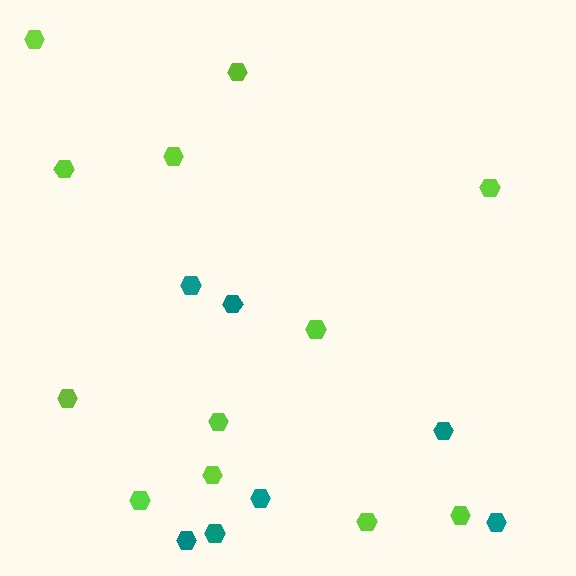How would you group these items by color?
There are 2 groups: one group of lime hexagons (12) and one group of teal hexagons (7).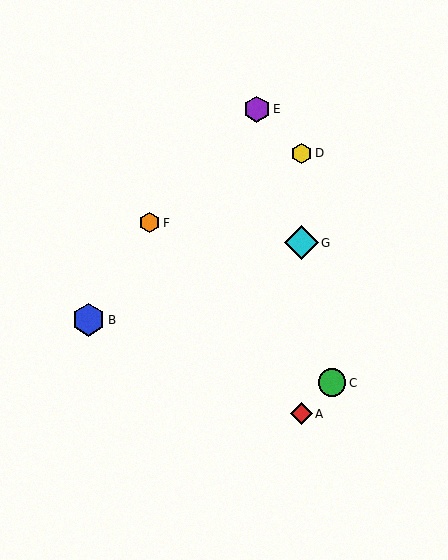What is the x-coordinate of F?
Object F is at x≈150.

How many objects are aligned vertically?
3 objects (A, D, G) are aligned vertically.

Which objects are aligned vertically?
Objects A, D, G are aligned vertically.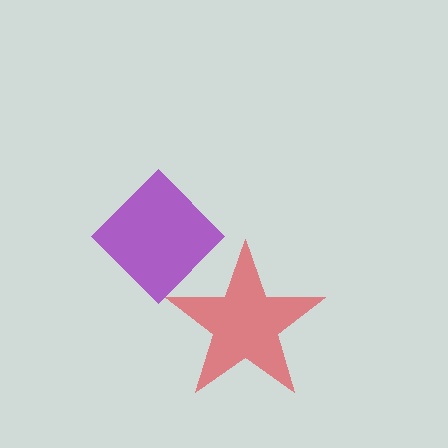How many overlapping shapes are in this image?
There are 2 overlapping shapes in the image.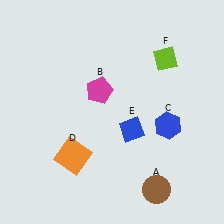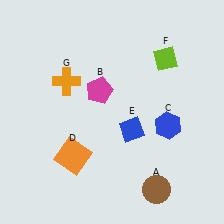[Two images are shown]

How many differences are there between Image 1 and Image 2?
There is 1 difference between the two images.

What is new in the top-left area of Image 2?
An orange cross (G) was added in the top-left area of Image 2.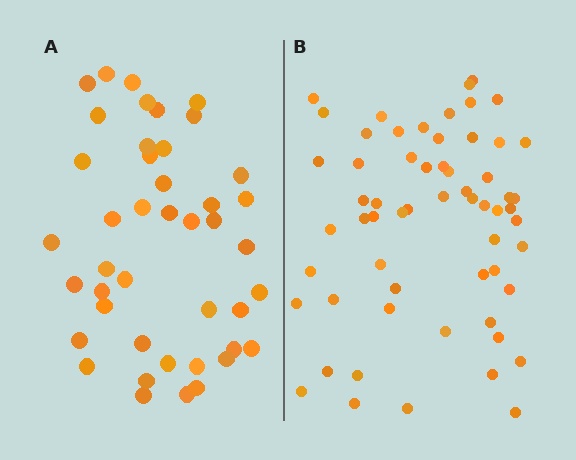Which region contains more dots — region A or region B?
Region B (the right region) has more dots.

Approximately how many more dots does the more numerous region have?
Region B has approximately 15 more dots than region A.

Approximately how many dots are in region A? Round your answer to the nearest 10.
About 40 dots. (The exact count is 43, which rounds to 40.)